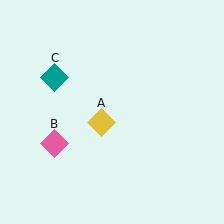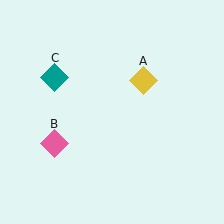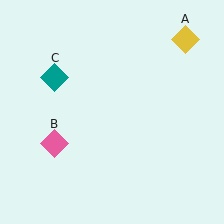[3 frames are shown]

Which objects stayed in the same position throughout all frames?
Pink diamond (object B) and teal diamond (object C) remained stationary.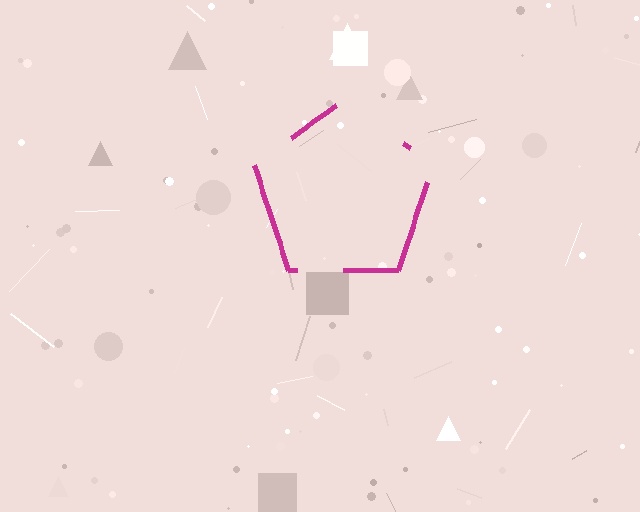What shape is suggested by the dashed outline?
The dashed outline suggests a pentagon.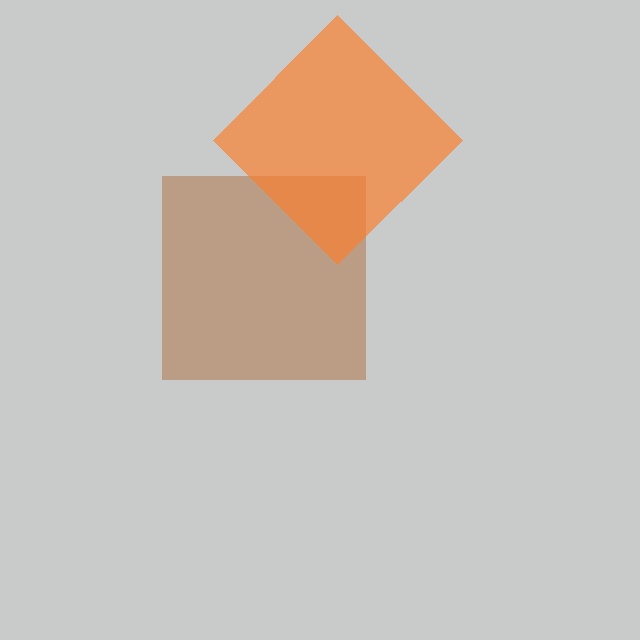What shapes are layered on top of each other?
The layered shapes are: a brown square, an orange diamond.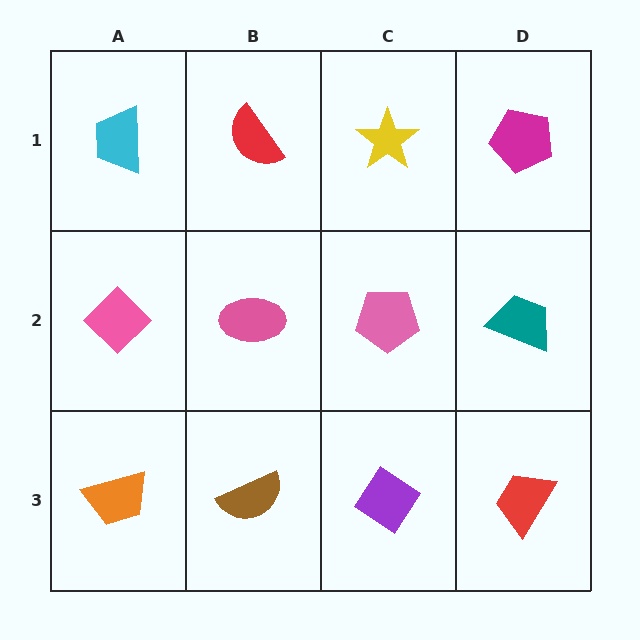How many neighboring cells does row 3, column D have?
2.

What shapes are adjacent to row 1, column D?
A teal trapezoid (row 2, column D), a yellow star (row 1, column C).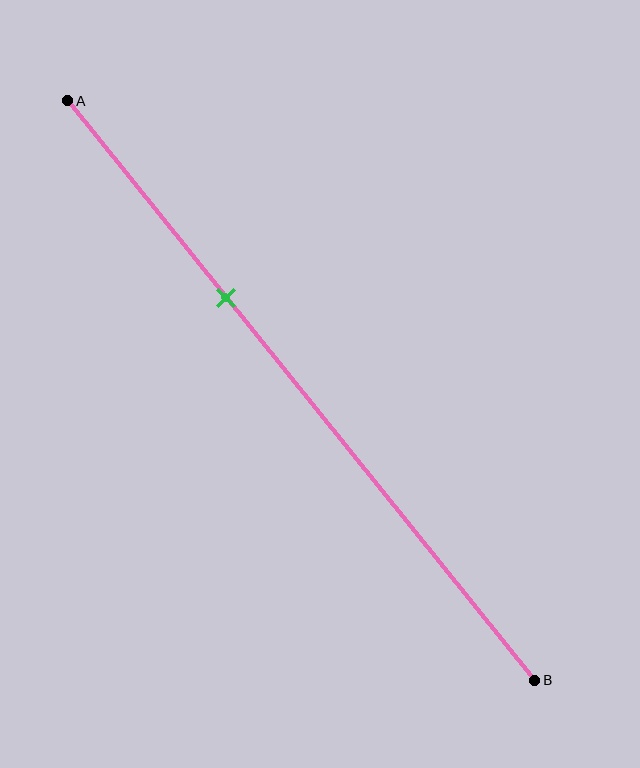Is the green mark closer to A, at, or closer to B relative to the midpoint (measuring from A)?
The green mark is closer to point A than the midpoint of segment AB.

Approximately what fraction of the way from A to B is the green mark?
The green mark is approximately 35% of the way from A to B.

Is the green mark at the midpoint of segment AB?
No, the mark is at about 35% from A, not at the 50% midpoint.